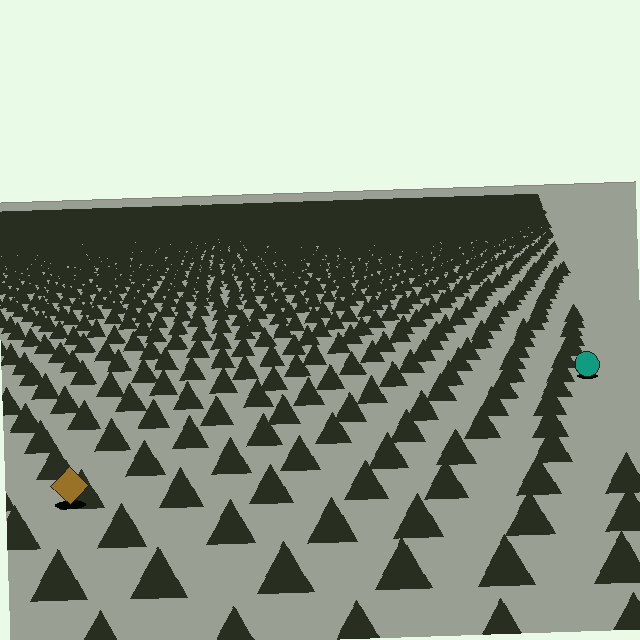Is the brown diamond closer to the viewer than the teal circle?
Yes. The brown diamond is closer — you can tell from the texture gradient: the ground texture is coarser near it.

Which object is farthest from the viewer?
The teal circle is farthest from the viewer. It appears smaller and the ground texture around it is denser.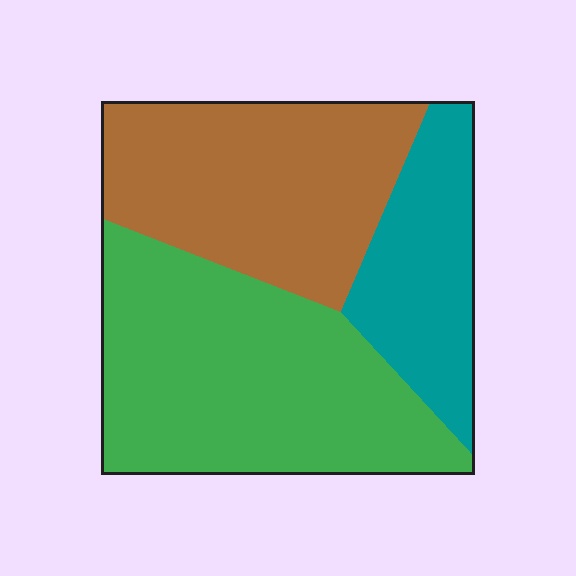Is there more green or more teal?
Green.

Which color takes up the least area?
Teal, at roughly 20%.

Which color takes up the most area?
Green, at roughly 45%.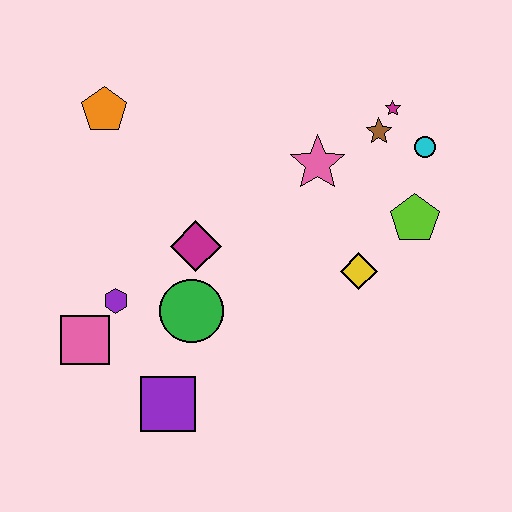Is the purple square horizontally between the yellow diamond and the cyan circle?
No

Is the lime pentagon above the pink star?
No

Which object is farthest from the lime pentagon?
The pink square is farthest from the lime pentagon.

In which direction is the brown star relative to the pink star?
The brown star is to the right of the pink star.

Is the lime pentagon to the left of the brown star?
No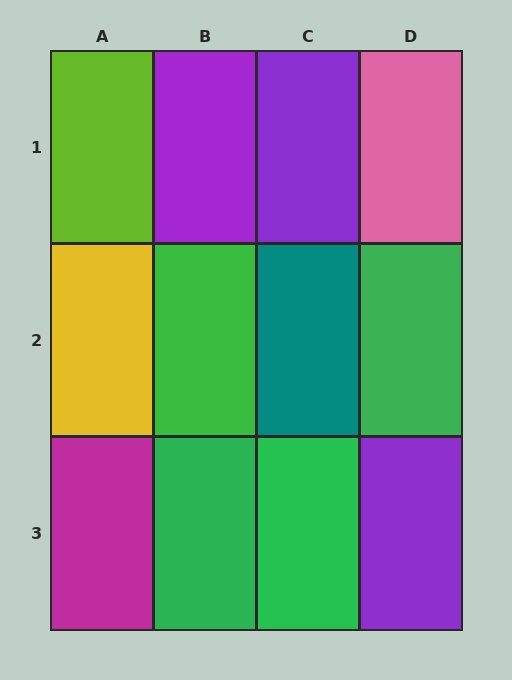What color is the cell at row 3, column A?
Magenta.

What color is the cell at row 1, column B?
Purple.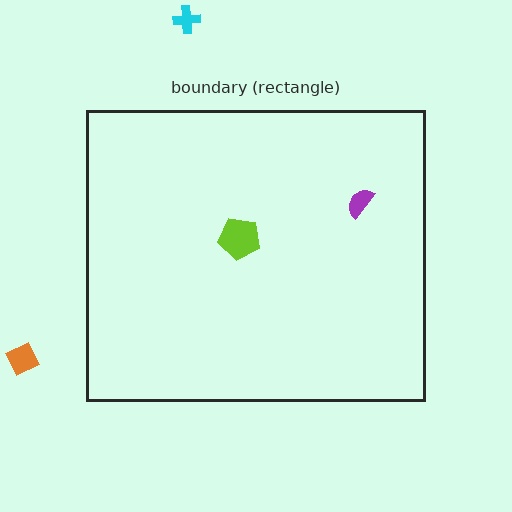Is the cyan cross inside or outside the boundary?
Outside.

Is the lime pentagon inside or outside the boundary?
Inside.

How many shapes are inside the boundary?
2 inside, 2 outside.